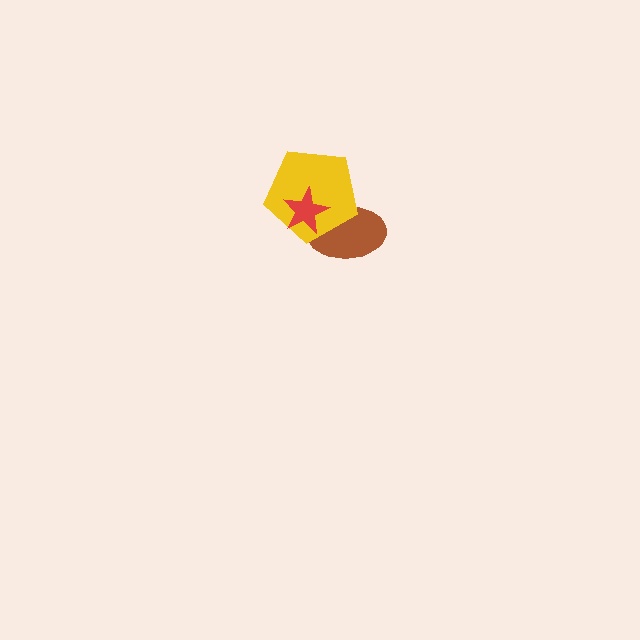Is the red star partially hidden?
No, no other shape covers it.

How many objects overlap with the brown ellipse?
2 objects overlap with the brown ellipse.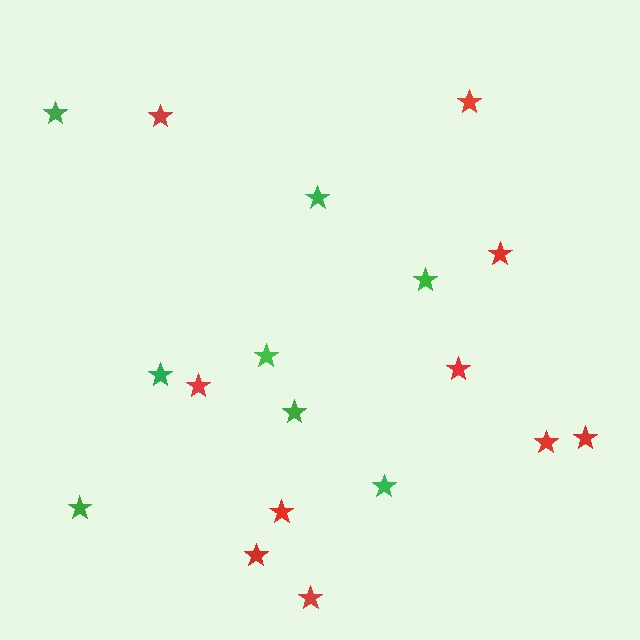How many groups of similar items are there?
There are 2 groups: one group of red stars (10) and one group of green stars (8).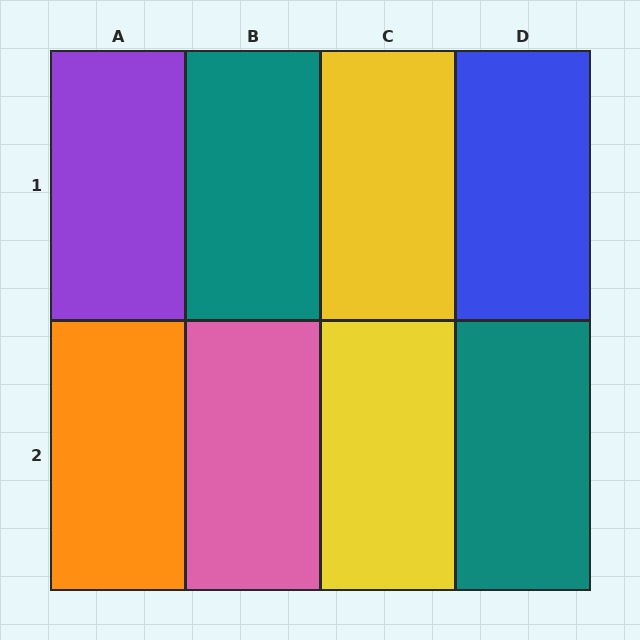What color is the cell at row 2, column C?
Yellow.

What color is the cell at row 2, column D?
Teal.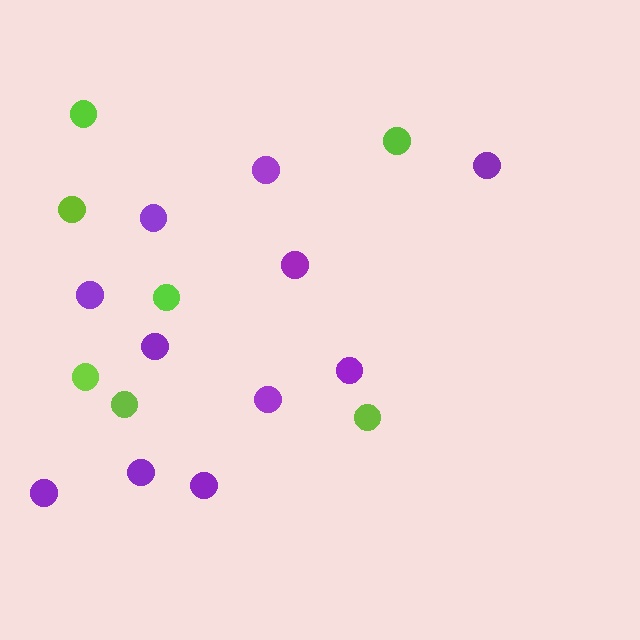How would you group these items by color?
There are 2 groups: one group of purple circles (11) and one group of lime circles (7).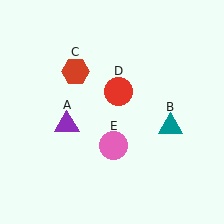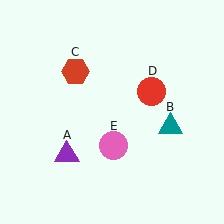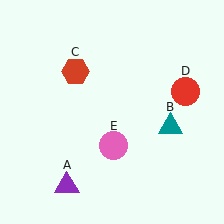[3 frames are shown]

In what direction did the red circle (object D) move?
The red circle (object D) moved right.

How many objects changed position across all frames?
2 objects changed position: purple triangle (object A), red circle (object D).